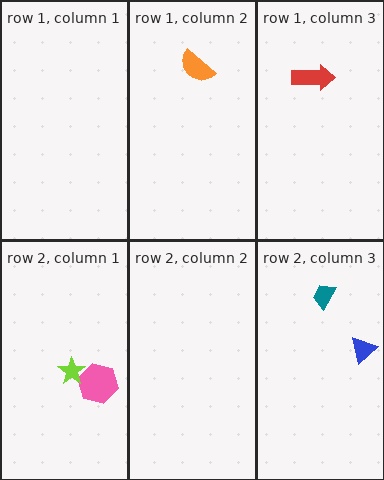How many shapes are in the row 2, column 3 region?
2.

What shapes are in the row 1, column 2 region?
The orange semicircle.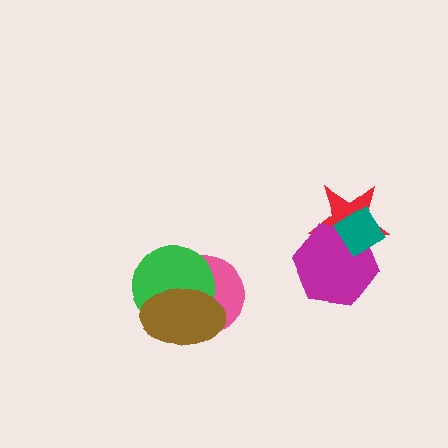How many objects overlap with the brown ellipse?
2 objects overlap with the brown ellipse.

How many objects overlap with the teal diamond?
2 objects overlap with the teal diamond.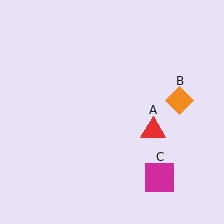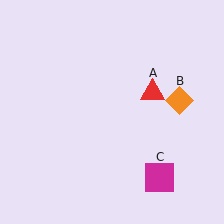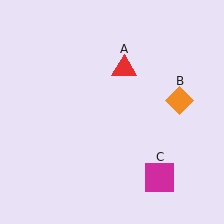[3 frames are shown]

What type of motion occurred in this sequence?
The red triangle (object A) rotated counterclockwise around the center of the scene.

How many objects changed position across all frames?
1 object changed position: red triangle (object A).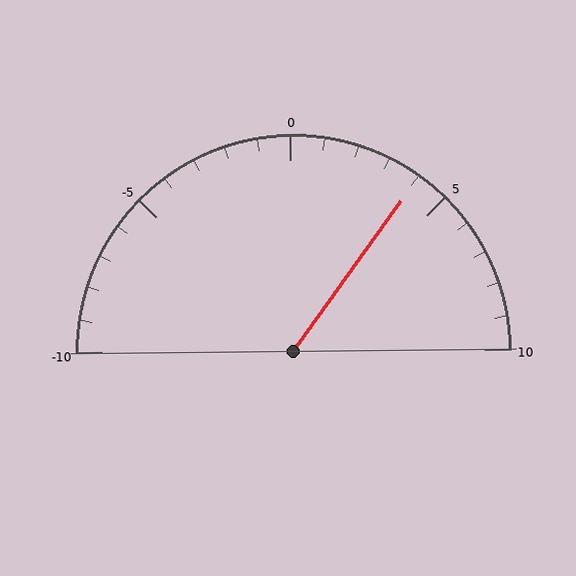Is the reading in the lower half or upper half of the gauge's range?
The reading is in the upper half of the range (-10 to 10).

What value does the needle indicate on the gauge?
The needle indicates approximately 4.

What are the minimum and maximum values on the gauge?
The gauge ranges from -10 to 10.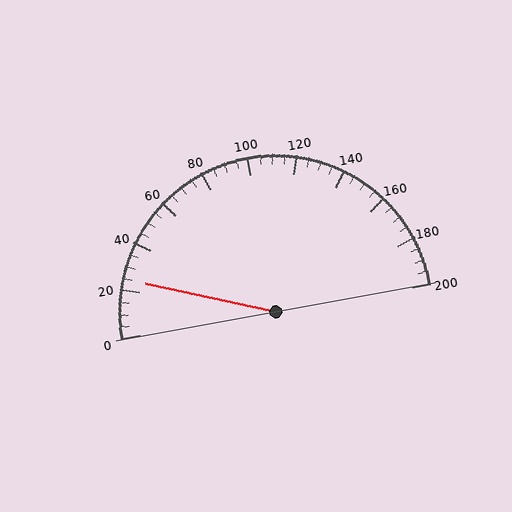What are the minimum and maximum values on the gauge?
The gauge ranges from 0 to 200.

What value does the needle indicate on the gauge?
The needle indicates approximately 25.